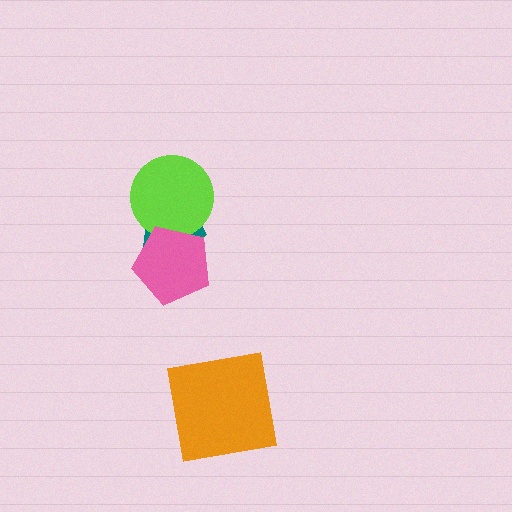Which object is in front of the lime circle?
The pink pentagon is in front of the lime circle.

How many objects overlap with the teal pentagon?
2 objects overlap with the teal pentagon.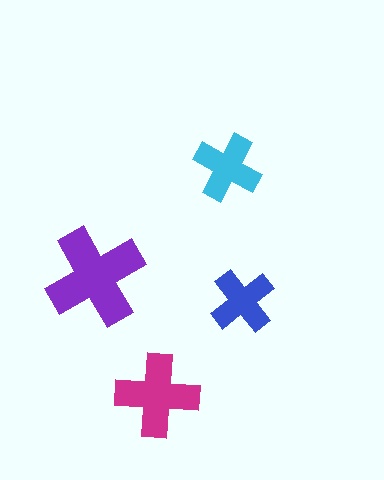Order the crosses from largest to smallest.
the purple one, the magenta one, the cyan one, the blue one.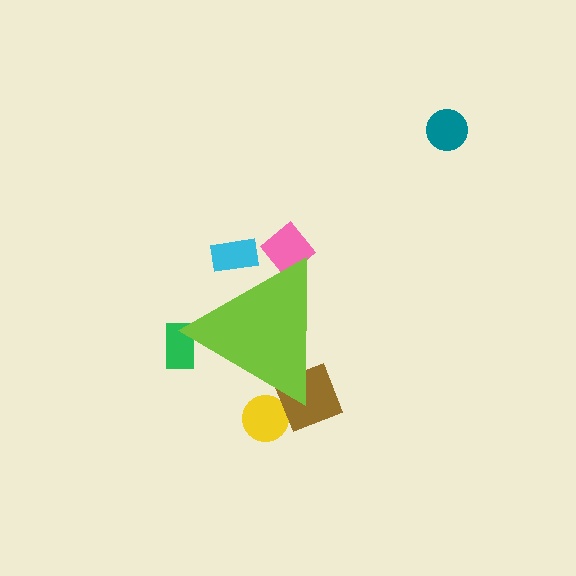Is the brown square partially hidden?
Yes, the brown square is partially hidden behind the lime triangle.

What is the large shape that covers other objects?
A lime triangle.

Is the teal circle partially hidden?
No, the teal circle is fully visible.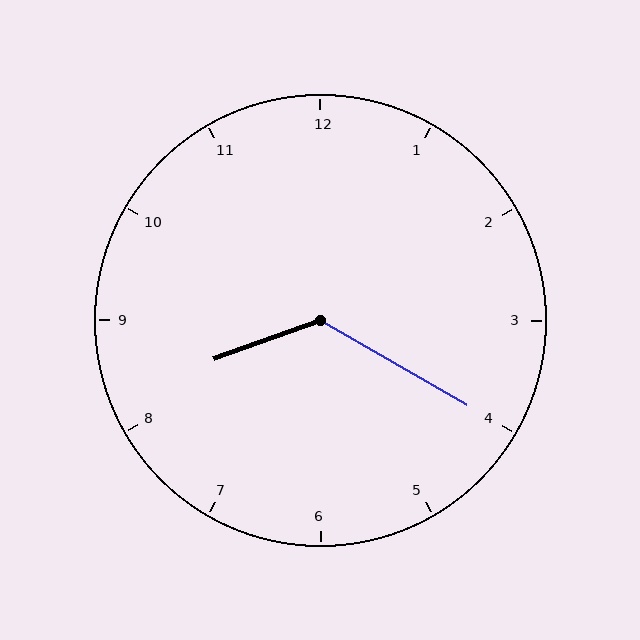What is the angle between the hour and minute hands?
Approximately 130 degrees.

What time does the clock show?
8:20.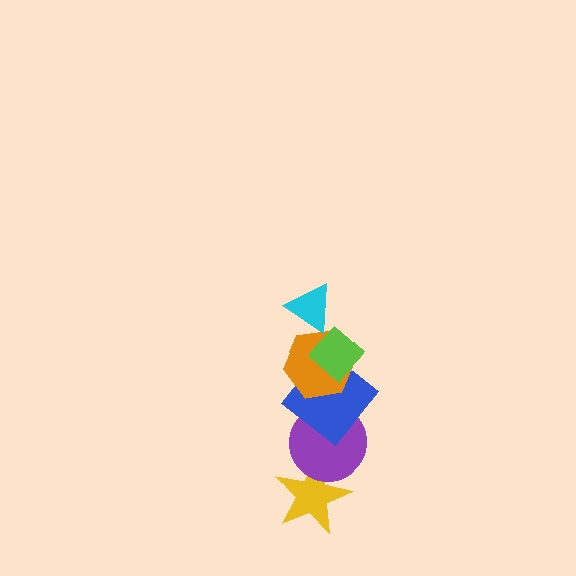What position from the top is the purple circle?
The purple circle is 5th from the top.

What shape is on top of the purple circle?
The blue diamond is on top of the purple circle.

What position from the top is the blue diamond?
The blue diamond is 4th from the top.